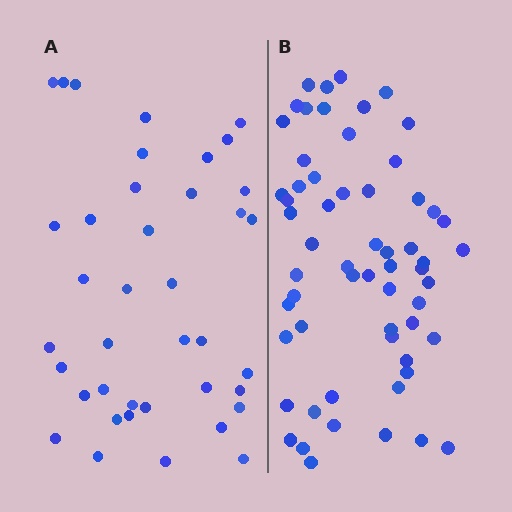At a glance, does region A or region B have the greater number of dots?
Region B (the right region) has more dots.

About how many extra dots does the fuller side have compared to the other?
Region B has approximately 20 more dots than region A.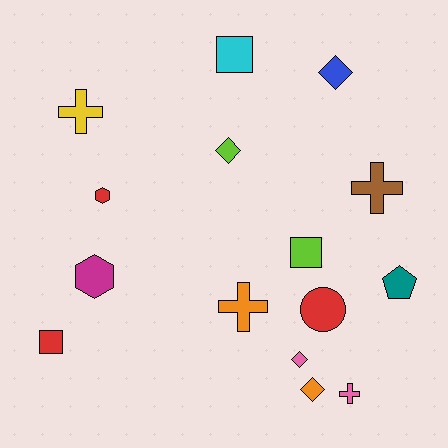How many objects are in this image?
There are 15 objects.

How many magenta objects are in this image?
There is 1 magenta object.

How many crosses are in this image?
There are 4 crosses.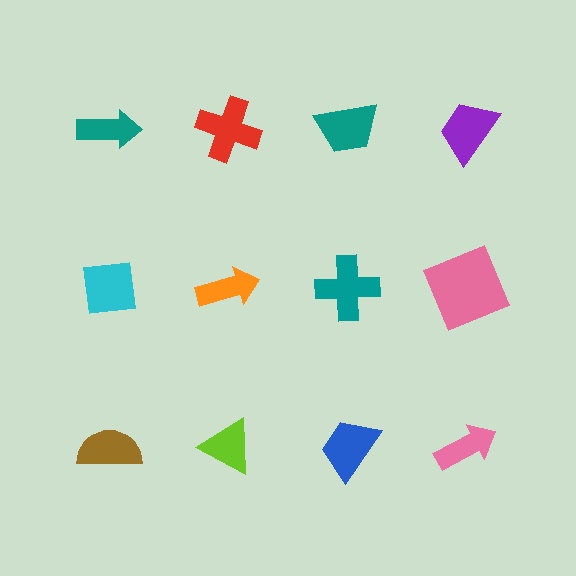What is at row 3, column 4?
A pink arrow.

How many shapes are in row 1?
4 shapes.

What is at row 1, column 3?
A teal trapezoid.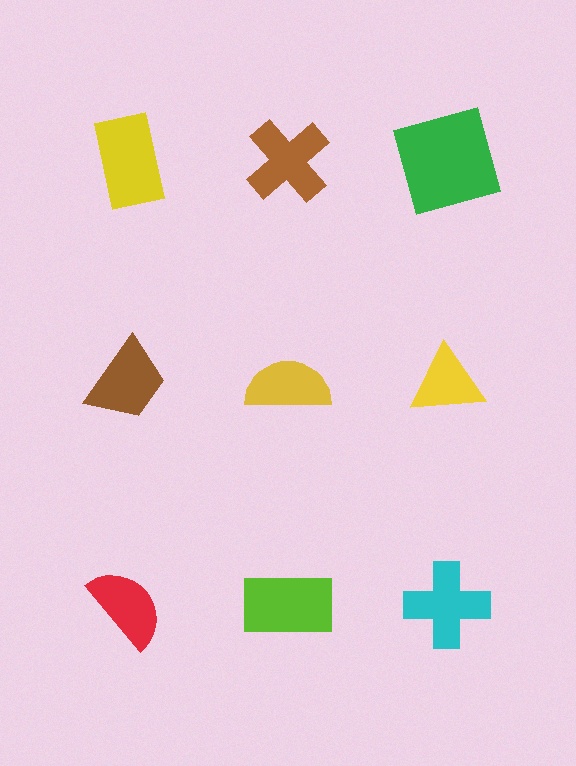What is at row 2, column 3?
A yellow triangle.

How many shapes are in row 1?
3 shapes.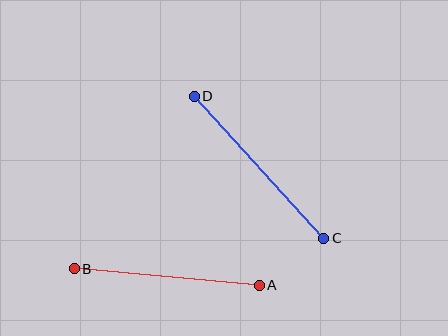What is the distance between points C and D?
The distance is approximately 192 pixels.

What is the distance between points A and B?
The distance is approximately 186 pixels.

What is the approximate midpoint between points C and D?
The midpoint is at approximately (259, 167) pixels.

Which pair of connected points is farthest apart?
Points C and D are farthest apart.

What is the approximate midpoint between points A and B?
The midpoint is at approximately (167, 277) pixels.